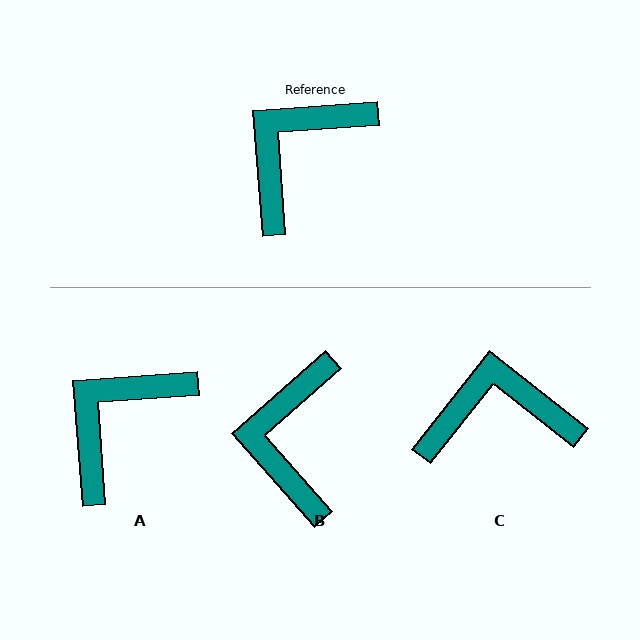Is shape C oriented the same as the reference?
No, it is off by about 43 degrees.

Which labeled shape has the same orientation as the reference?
A.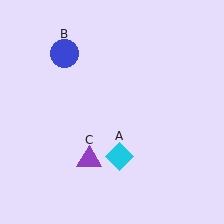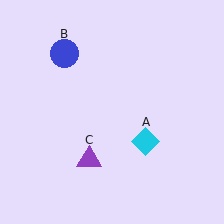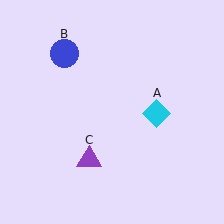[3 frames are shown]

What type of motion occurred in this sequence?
The cyan diamond (object A) rotated counterclockwise around the center of the scene.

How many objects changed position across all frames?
1 object changed position: cyan diamond (object A).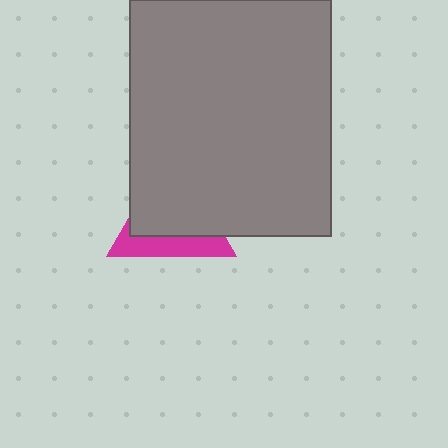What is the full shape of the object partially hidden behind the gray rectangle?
The partially hidden object is a magenta triangle.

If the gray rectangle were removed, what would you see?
You would see the complete magenta triangle.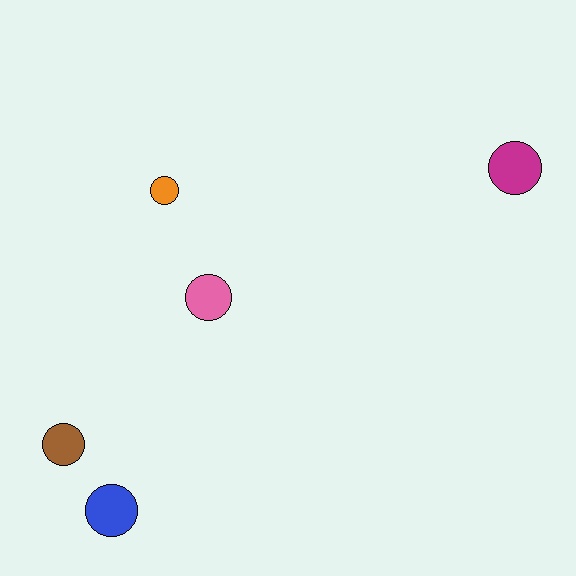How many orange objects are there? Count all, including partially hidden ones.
There is 1 orange object.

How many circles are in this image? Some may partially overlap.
There are 5 circles.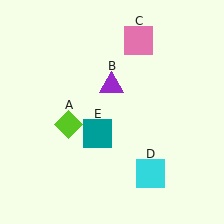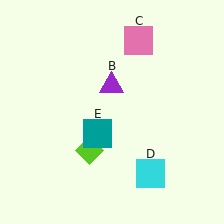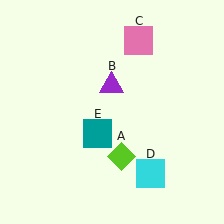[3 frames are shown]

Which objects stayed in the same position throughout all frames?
Purple triangle (object B) and pink square (object C) and cyan square (object D) and teal square (object E) remained stationary.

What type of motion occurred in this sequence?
The lime diamond (object A) rotated counterclockwise around the center of the scene.